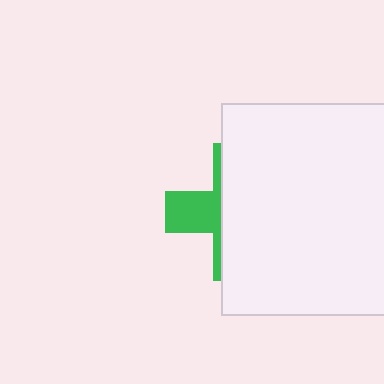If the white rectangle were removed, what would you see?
You would see the complete green cross.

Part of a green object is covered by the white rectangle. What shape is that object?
It is a cross.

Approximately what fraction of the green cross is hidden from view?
Roughly 68% of the green cross is hidden behind the white rectangle.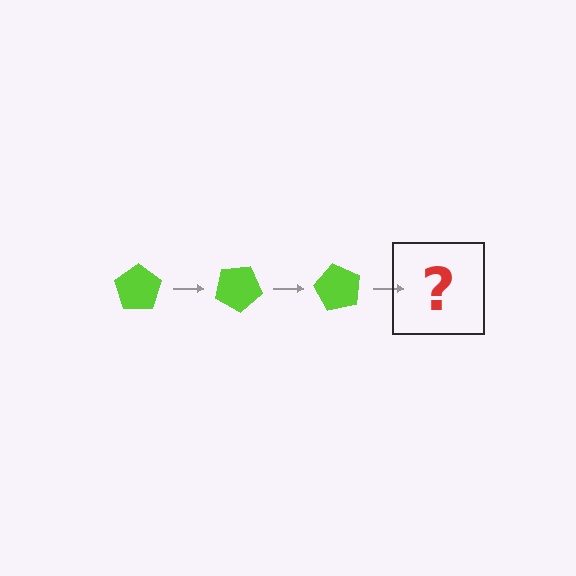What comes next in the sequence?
The next element should be a lime pentagon rotated 90 degrees.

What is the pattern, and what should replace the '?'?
The pattern is that the pentagon rotates 30 degrees each step. The '?' should be a lime pentagon rotated 90 degrees.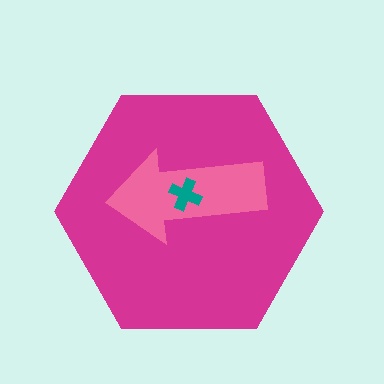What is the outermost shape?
The magenta hexagon.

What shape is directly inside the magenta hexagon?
The pink arrow.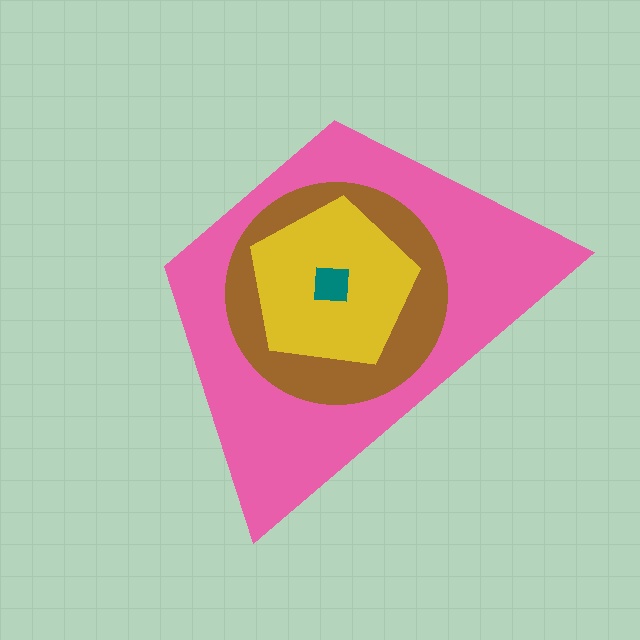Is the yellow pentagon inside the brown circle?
Yes.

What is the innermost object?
The teal square.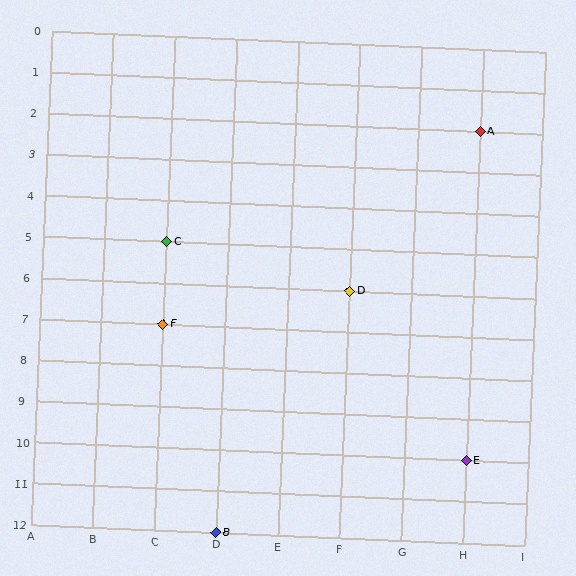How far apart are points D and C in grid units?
Points D and C are 3 columns and 1 row apart (about 3.2 grid units diagonally).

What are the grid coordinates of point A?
Point A is at grid coordinates (H, 2).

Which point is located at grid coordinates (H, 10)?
Point E is at (H, 10).